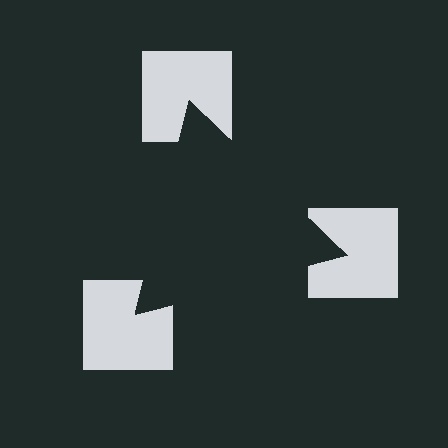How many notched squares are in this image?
There are 3 — one at each vertex of the illusory triangle.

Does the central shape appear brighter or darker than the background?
It typically appears slightly darker than the background, even though no actual brightness change is drawn.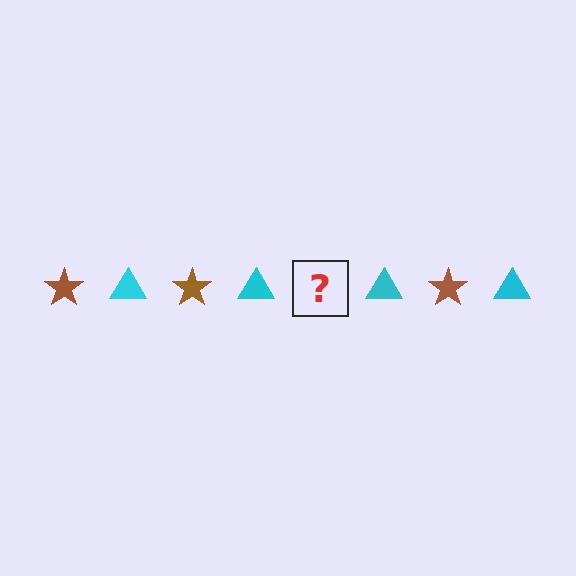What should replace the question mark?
The question mark should be replaced with a brown star.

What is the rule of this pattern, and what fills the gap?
The rule is that the pattern alternates between brown star and cyan triangle. The gap should be filled with a brown star.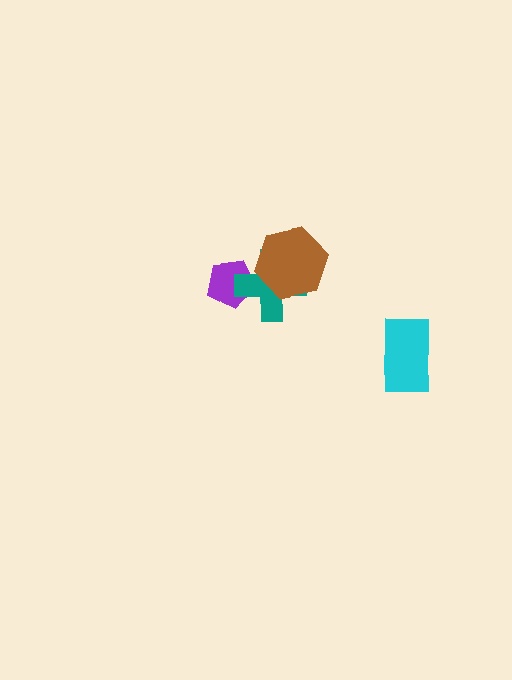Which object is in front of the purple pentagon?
The teal cross is in front of the purple pentagon.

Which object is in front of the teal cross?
The brown hexagon is in front of the teal cross.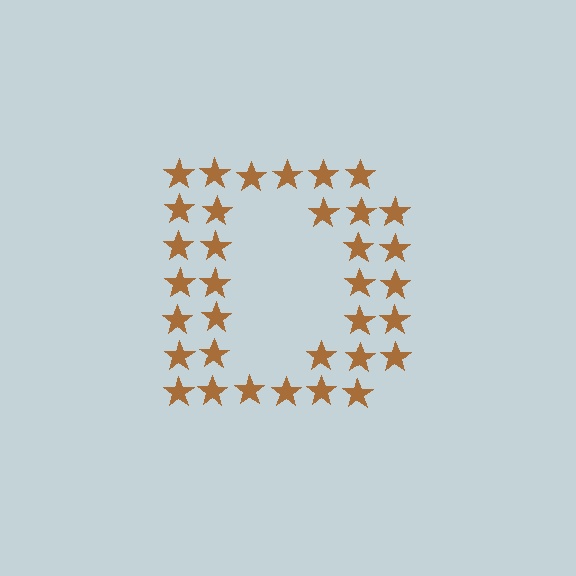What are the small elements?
The small elements are stars.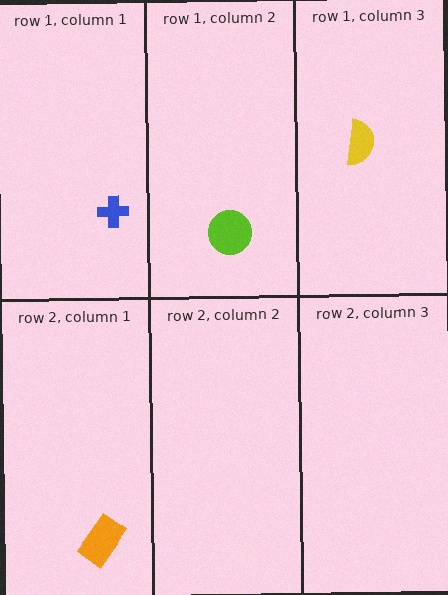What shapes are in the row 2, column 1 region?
The orange rectangle.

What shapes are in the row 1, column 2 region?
The lime circle.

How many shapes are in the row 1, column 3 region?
1.